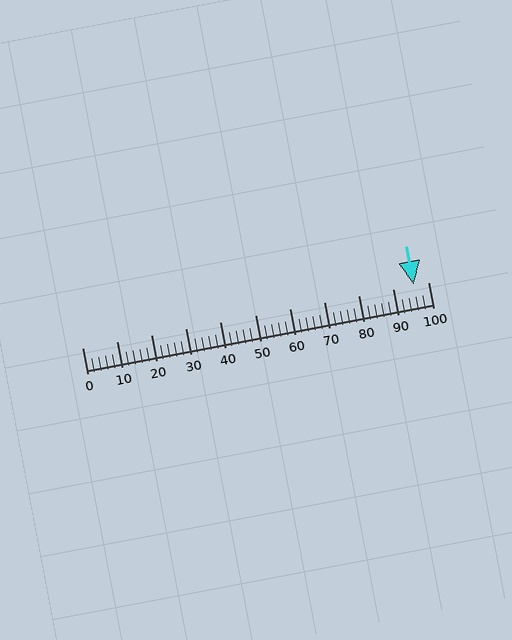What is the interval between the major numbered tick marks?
The major tick marks are spaced 10 units apart.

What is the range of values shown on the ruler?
The ruler shows values from 0 to 100.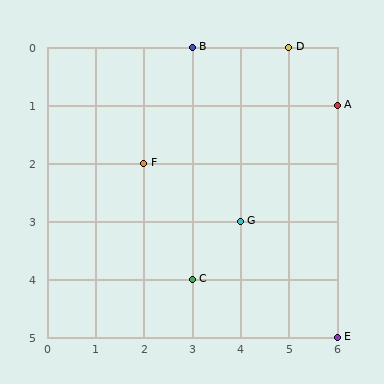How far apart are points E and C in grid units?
Points E and C are 3 columns and 1 row apart (about 3.2 grid units diagonally).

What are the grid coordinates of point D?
Point D is at grid coordinates (5, 0).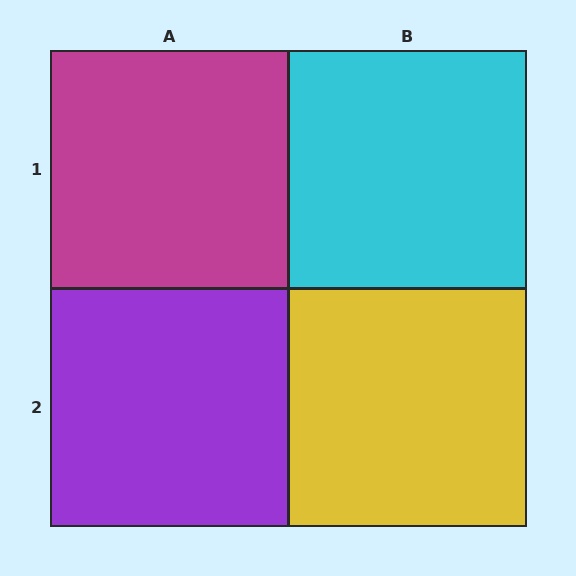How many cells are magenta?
1 cell is magenta.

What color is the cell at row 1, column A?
Magenta.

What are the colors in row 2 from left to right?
Purple, yellow.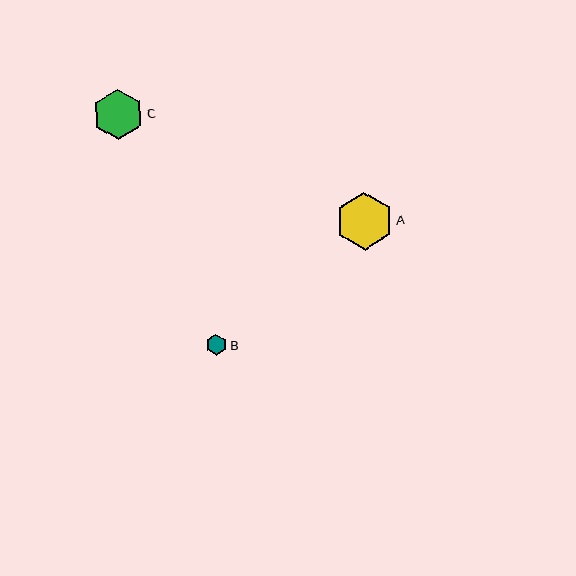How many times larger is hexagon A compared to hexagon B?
Hexagon A is approximately 2.8 times the size of hexagon B.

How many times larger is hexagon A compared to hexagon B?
Hexagon A is approximately 2.8 times the size of hexagon B.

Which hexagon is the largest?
Hexagon A is the largest with a size of approximately 58 pixels.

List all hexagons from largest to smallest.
From largest to smallest: A, C, B.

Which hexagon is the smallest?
Hexagon B is the smallest with a size of approximately 21 pixels.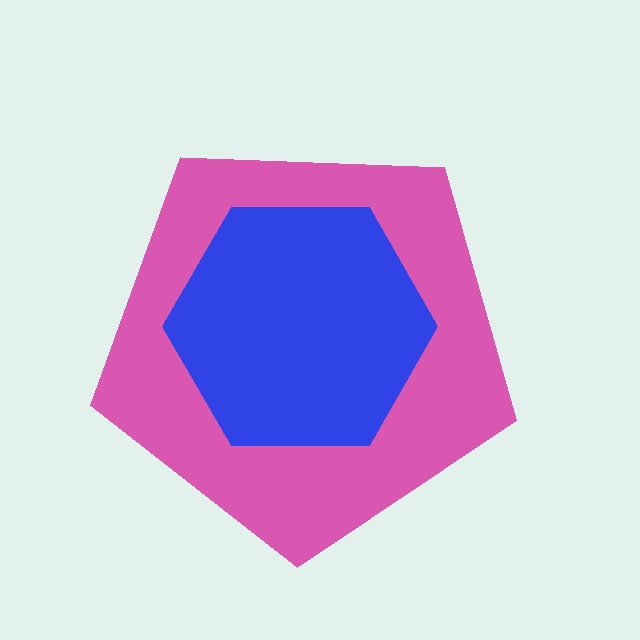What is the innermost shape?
The blue hexagon.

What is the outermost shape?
The pink pentagon.